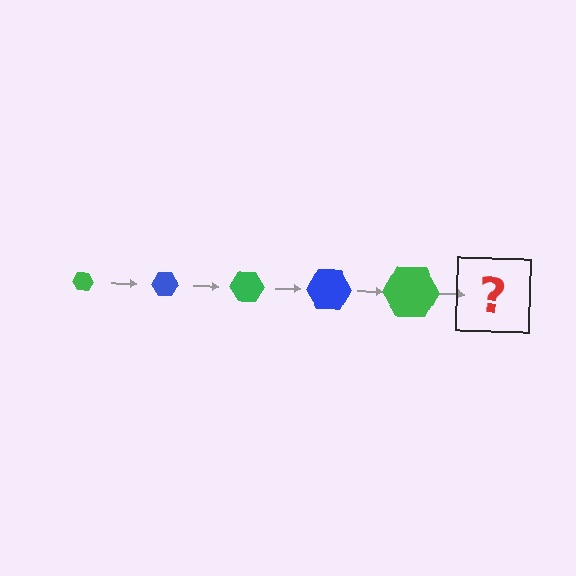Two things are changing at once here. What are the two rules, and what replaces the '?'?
The two rules are that the hexagon grows larger each step and the color cycles through green and blue. The '?' should be a blue hexagon, larger than the previous one.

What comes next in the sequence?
The next element should be a blue hexagon, larger than the previous one.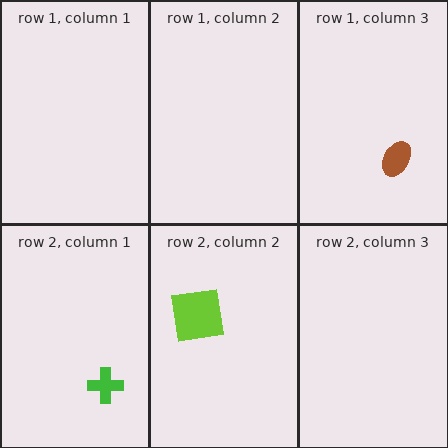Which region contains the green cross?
The row 2, column 1 region.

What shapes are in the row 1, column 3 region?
The brown ellipse.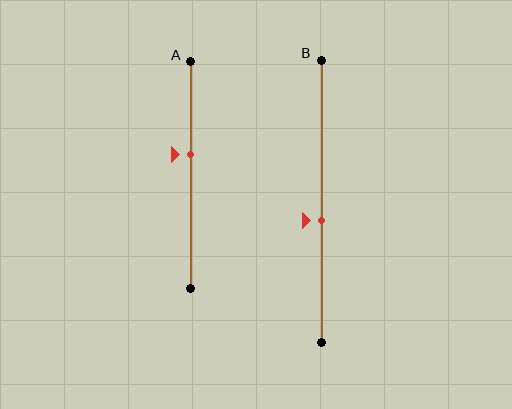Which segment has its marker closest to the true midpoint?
Segment B has its marker closest to the true midpoint.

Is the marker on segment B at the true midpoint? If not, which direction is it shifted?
No, the marker on segment B is shifted downward by about 7% of the segment length.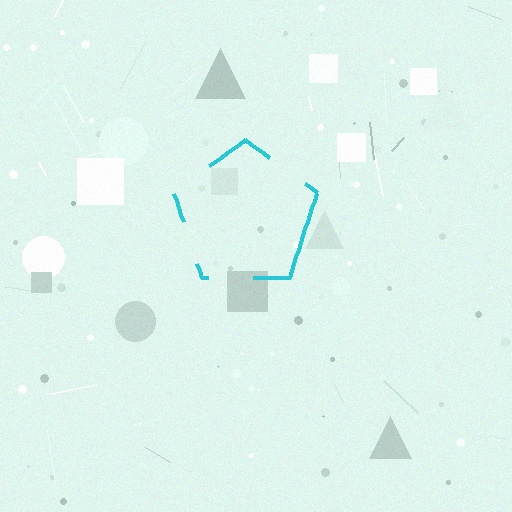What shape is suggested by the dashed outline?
The dashed outline suggests a pentagon.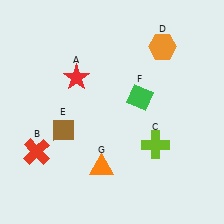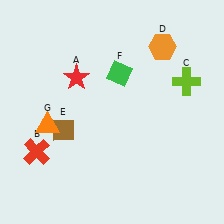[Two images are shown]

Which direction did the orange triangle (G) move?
The orange triangle (G) moved left.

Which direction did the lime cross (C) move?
The lime cross (C) moved up.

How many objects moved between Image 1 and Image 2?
3 objects moved between the two images.